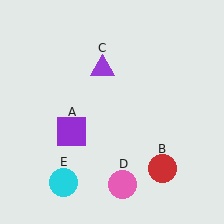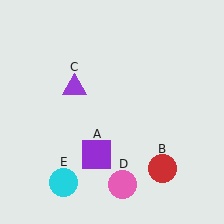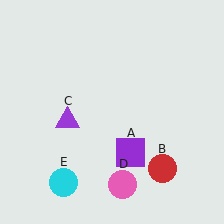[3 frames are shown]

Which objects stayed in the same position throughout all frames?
Red circle (object B) and pink circle (object D) and cyan circle (object E) remained stationary.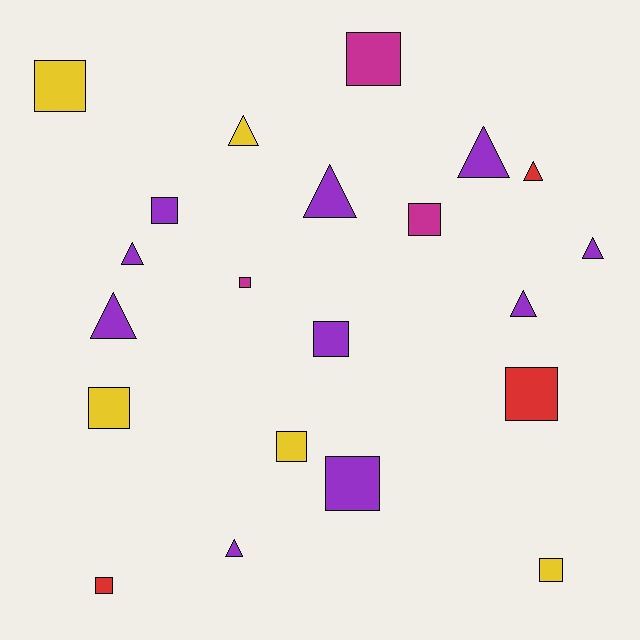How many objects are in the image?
There are 21 objects.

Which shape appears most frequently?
Square, with 12 objects.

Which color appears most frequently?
Purple, with 10 objects.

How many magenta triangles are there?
There are no magenta triangles.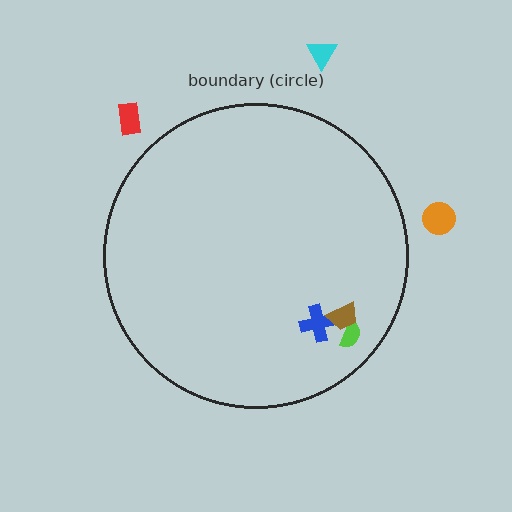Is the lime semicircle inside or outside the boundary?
Inside.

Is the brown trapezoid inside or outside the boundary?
Inside.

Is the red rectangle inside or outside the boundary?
Outside.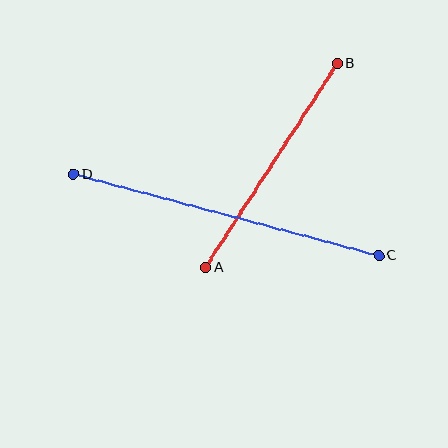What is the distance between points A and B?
The distance is approximately 243 pixels.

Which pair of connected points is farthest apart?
Points C and D are farthest apart.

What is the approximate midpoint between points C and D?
The midpoint is at approximately (226, 215) pixels.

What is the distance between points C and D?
The distance is approximately 316 pixels.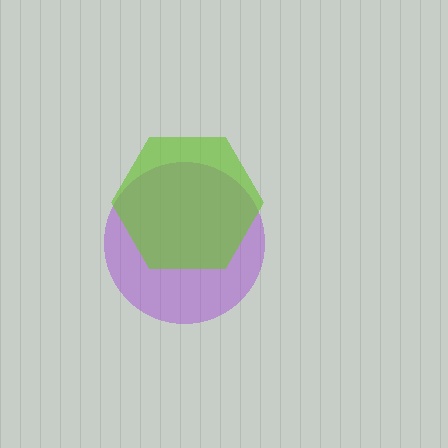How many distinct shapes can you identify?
There are 2 distinct shapes: a purple circle, a lime hexagon.